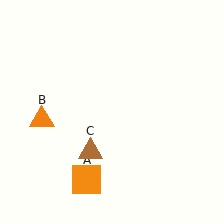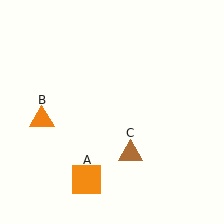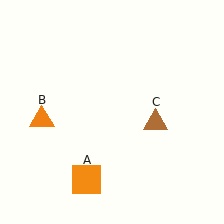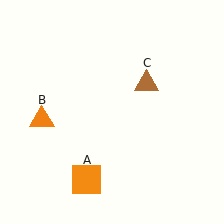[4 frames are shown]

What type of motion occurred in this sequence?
The brown triangle (object C) rotated counterclockwise around the center of the scene.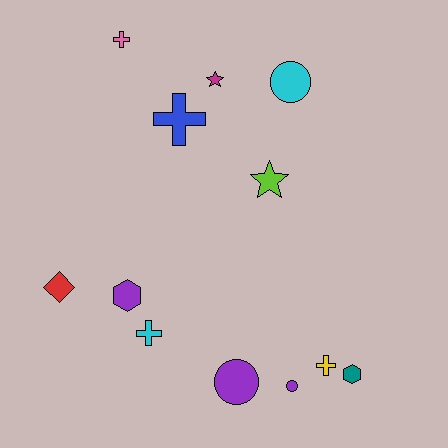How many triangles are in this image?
There are no triangles.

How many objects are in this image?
There are 12 objects.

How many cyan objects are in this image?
There are 2 cyan objects.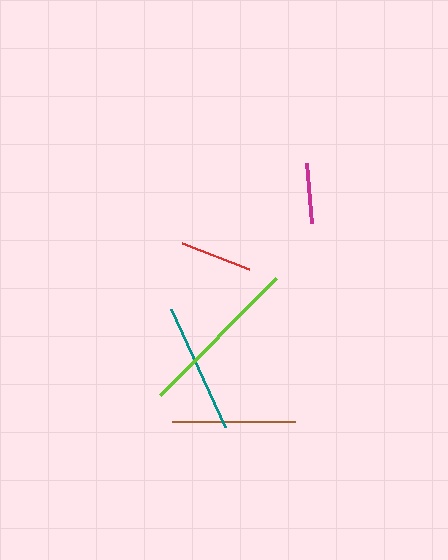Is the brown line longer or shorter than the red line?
The brown line is longer than the red line.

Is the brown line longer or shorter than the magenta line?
The brown line is longer than the magenta line.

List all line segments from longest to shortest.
From longest to shortest: lime, teal, brown, red, magenta.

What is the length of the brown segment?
The brown segment is approximately 123 pixels long.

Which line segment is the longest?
The lime line is the longest at approximately 164 pixels.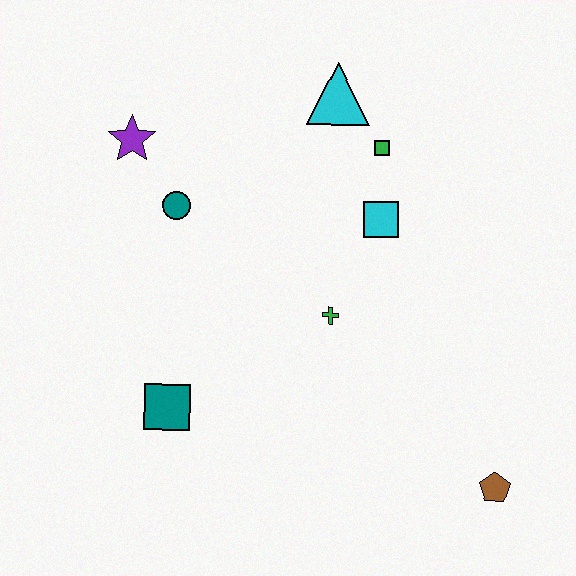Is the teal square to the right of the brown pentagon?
No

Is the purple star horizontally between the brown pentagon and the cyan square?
No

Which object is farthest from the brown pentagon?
The purple star is farthest from the brown pentagon.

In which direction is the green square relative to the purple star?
The green square is to the right of the purple star.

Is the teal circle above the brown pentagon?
Yes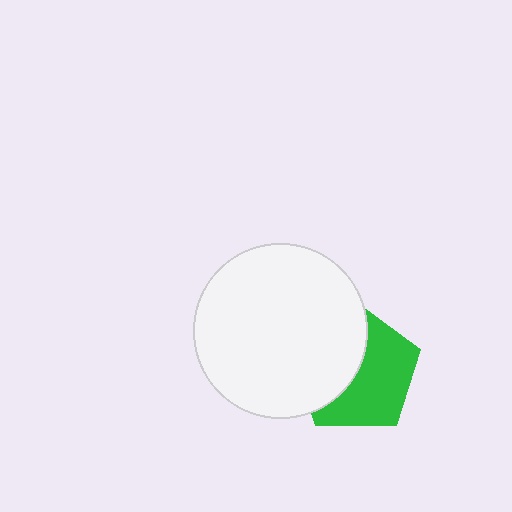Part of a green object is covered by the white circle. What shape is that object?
It is a pentagon.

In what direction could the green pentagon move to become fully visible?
The green pentagon could move right. That would shift it out from behind the white circle entirely.